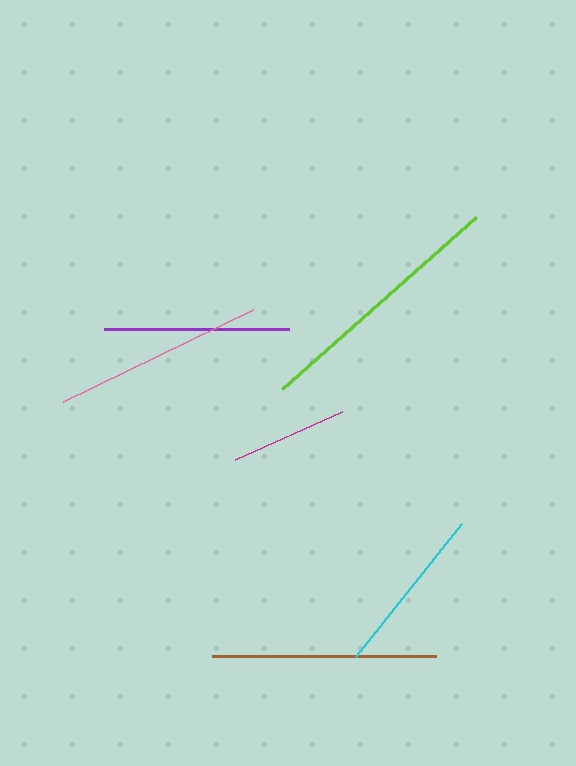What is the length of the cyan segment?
The cyan segment is approximately 170 pixels long.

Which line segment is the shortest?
The magenta line is the shortest at approximately 118 pixels.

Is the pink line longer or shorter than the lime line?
The lime line is longer than the pink line.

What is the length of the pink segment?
The pink segment is approximately 211 pixels long.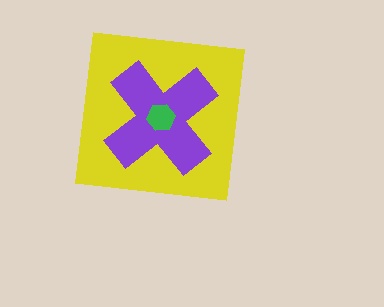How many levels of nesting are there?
3.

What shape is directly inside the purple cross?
The green hexagon.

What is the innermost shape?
The green hexagon.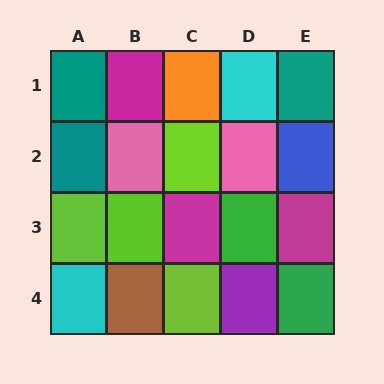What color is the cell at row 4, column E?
Green.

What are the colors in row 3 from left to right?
Lime, lime, magenta, green, magenta.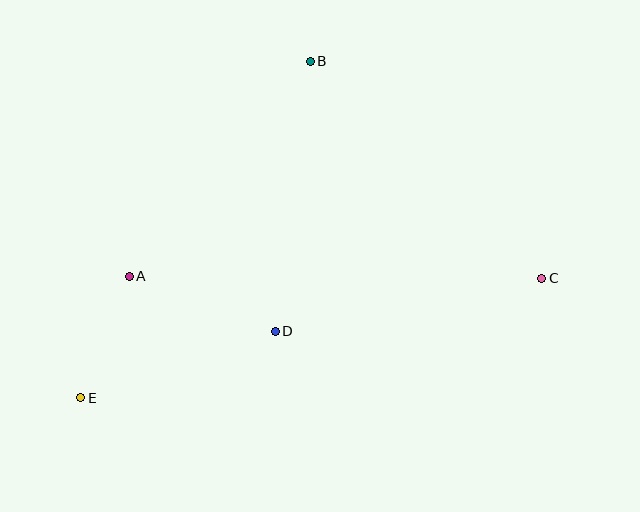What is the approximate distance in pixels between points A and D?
The distance between A and D is approximately 156 pixels.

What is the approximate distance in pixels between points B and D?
The distance between B and D is approximately 273 pixels.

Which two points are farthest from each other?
Points C and E are farthest from each other.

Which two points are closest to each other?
Points A and E are closest to each other.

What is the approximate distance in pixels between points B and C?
The distance between B and C is approximately 317 pixels.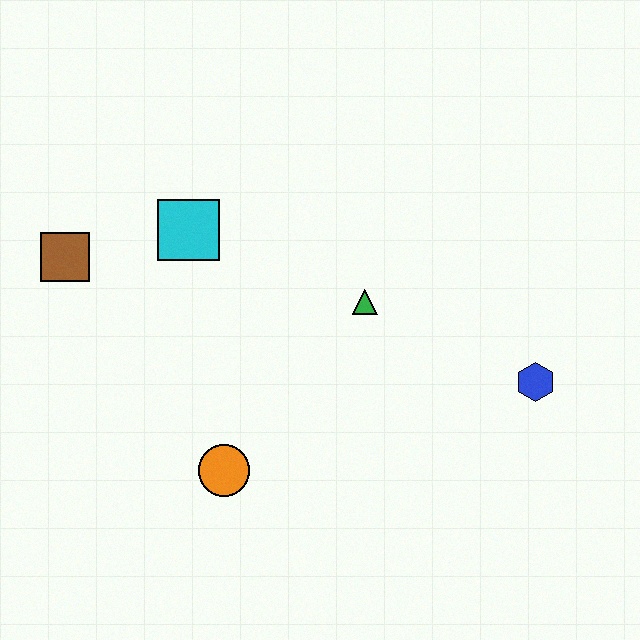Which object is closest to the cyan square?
The brown square is closest to the cyan square.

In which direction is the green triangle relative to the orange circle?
The green triangle is above the orange circle.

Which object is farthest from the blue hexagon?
The brown square is farthest from the blue hexagon.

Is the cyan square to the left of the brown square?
No